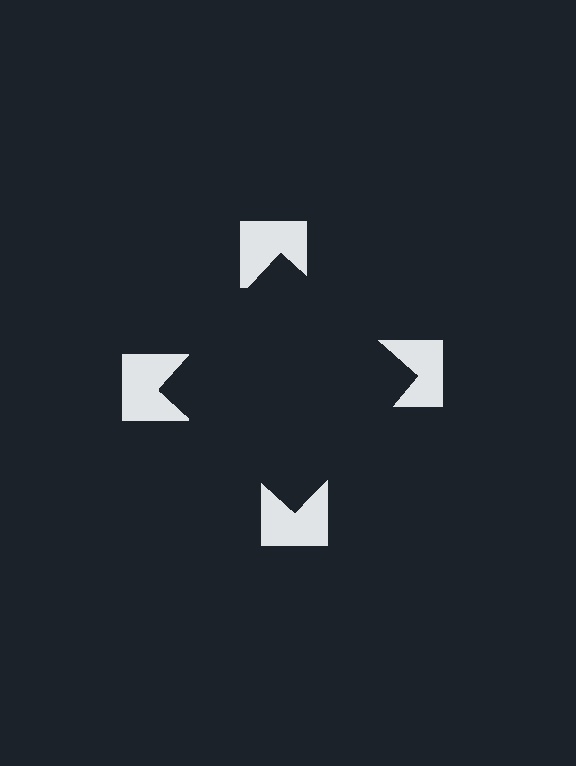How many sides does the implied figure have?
4 sides.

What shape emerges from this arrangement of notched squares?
An illusory square — its edges are inferred from the aligned wedge cuts in the notched squares, not physically drawn.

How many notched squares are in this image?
There are 4 — one at each vertex of the illusory square.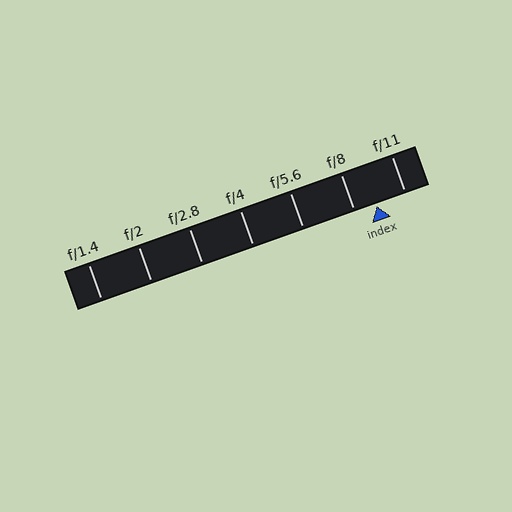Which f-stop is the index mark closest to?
The index mark is closest to f/8.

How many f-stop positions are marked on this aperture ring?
There are 7 f-stop positions marked.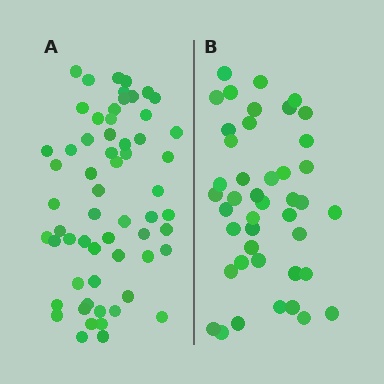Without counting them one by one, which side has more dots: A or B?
Region A (the left region) has more dots.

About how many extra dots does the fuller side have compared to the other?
Region A has approximately 15 more dots than region B.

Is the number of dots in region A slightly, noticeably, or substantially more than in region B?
Region A has noticeably more, but not dramatically so. The ratio is roughly 1.4 to 1.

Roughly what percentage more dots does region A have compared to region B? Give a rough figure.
About 40% more.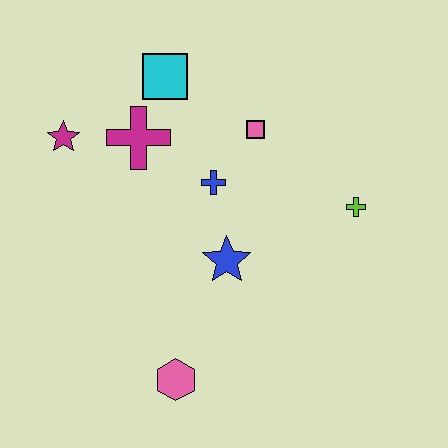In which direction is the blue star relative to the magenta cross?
The blue star is below the magenta cross.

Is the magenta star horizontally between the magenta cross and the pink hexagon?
No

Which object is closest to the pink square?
The blue cross is closest to the pink square.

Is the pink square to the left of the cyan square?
No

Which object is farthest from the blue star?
The magenta star is farthest from the blue star.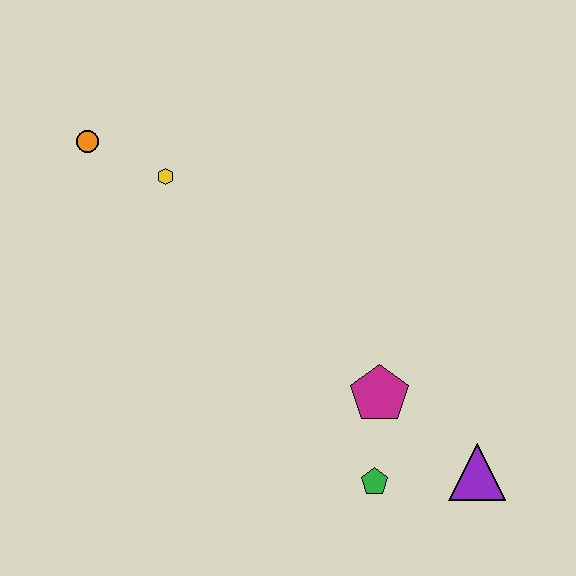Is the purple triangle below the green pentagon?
No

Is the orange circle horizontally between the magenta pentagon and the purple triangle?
No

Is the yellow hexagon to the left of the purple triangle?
Yes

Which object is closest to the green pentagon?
The magenta pentagon is closest to the green pentagon.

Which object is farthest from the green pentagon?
The orange circle is farthest from the green pentagon.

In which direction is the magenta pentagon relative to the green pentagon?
The magenta pentagon is above the green pentagon.